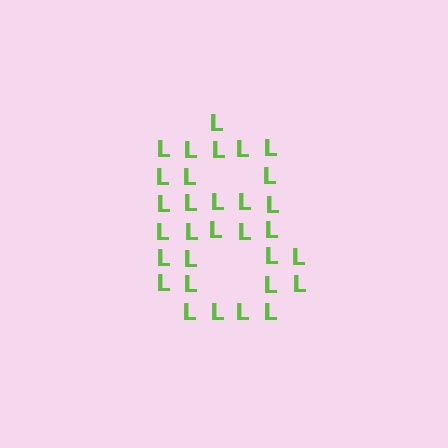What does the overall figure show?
The overall figure shows the digit 8.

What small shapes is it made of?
It is made of small letter L's.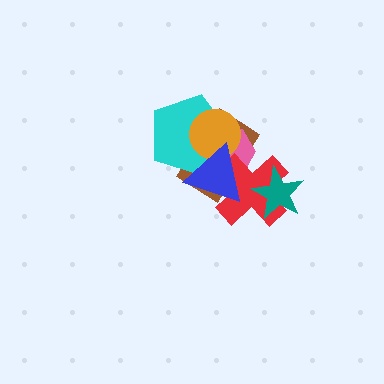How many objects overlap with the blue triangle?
5 objects overlap with the blue triangle.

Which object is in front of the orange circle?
The blue triangle is in front of the orange circle.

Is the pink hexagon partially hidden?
Yes, it is partially covered by another shape.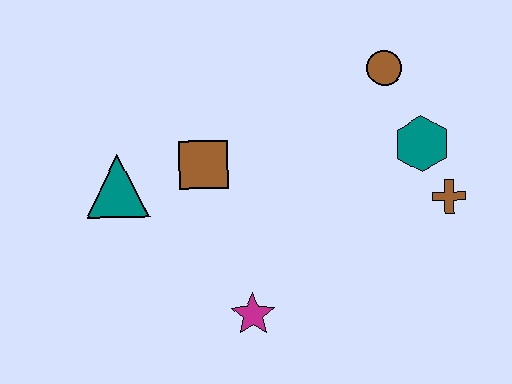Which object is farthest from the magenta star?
The brown circle is farthest from the magenta star.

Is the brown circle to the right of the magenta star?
Yes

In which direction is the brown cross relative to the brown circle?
The brown cross is below the brown circle.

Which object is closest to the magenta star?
The brown square is closest to the magenta star.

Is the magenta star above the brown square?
No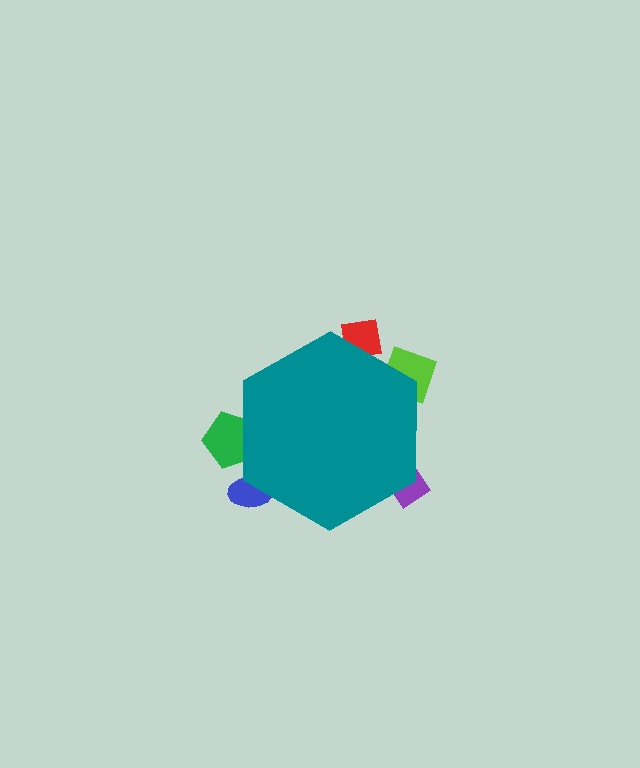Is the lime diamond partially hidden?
Yes, the lime diamond is partially hidden behind the teal hexagon.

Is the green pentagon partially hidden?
Yes, the green pentagon is partially hidden behind the teal hexagon.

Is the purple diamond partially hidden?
Yes, the purple diamond is partially hidden behind the teal hexagon.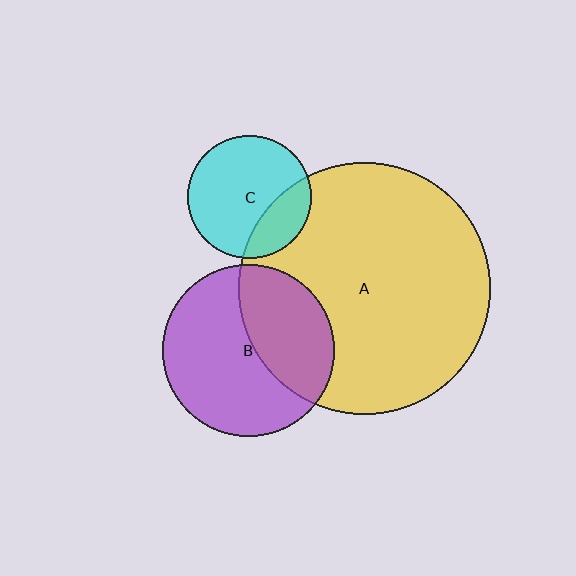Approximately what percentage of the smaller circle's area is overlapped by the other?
Approximately 40%.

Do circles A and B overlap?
Yes.